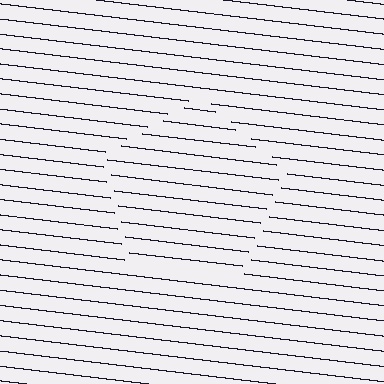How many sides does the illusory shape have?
5 sides — the line-ends trace a pentagon.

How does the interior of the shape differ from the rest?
The interior of the shape contains the same grating, shifted by half a period — the contour is defined by the phase discontinuity where line-ends from the inner and outer gratings abut.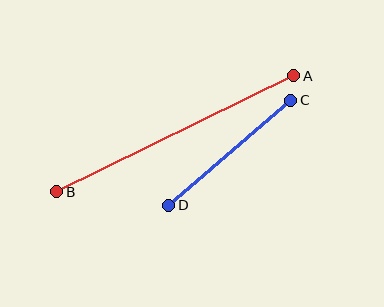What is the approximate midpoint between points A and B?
The midpoint is at approximately (175, 134) pixels.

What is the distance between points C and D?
The distance is approximately 161 pixels.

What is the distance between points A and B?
The distance is approximately 264 pixels.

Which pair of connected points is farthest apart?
Points A and B are farthest apart.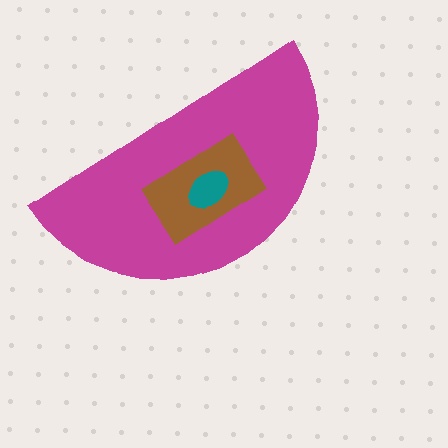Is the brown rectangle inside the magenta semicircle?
Yes.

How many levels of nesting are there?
3.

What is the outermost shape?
The magenta semicircle.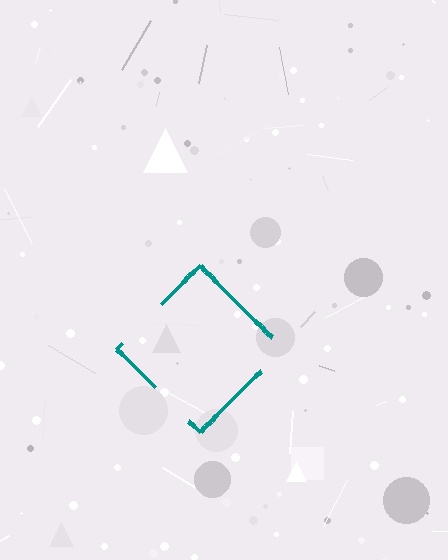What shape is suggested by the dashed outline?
The dashed outline suggests a diamond.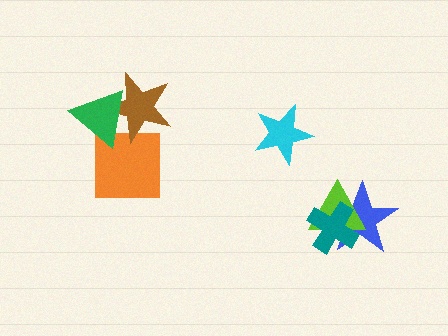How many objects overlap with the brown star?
2 objects overlap with the brown star.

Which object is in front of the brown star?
The green triangle is in front of the brown star.